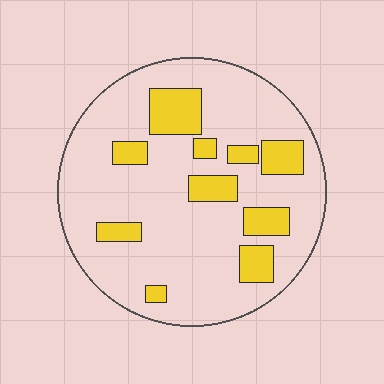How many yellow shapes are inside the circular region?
10.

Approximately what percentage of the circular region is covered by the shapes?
Approximately 20%.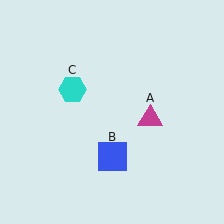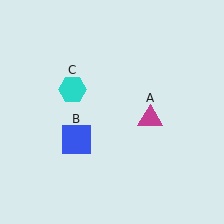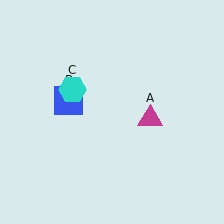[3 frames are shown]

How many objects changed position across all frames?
1 object changed position: blue square (object B).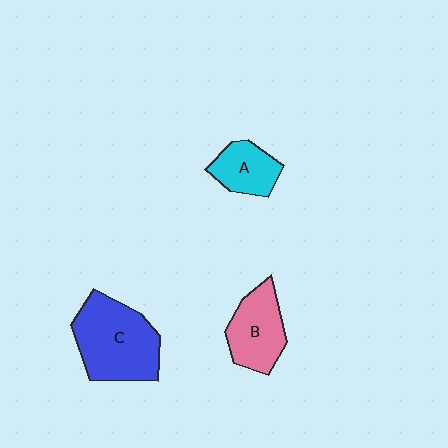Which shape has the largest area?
Shape C (blue).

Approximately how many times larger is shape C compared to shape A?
Approximately 2.1 times.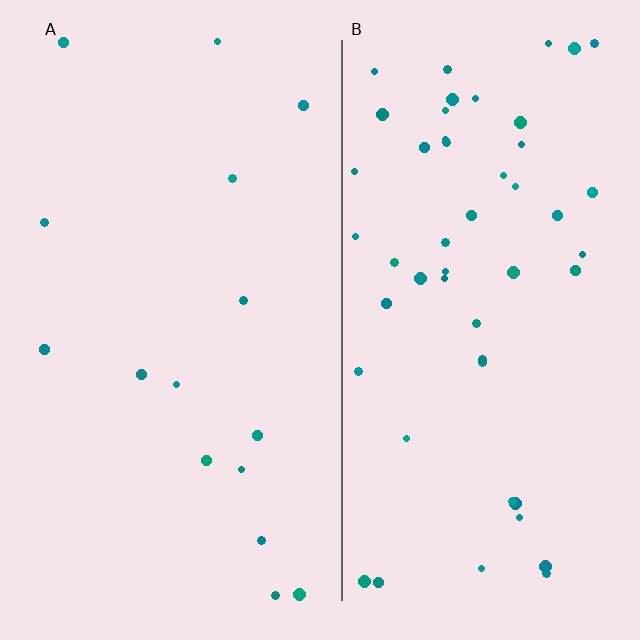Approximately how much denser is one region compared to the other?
Approximately 3.3× — region B over region A.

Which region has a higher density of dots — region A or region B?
B (the right).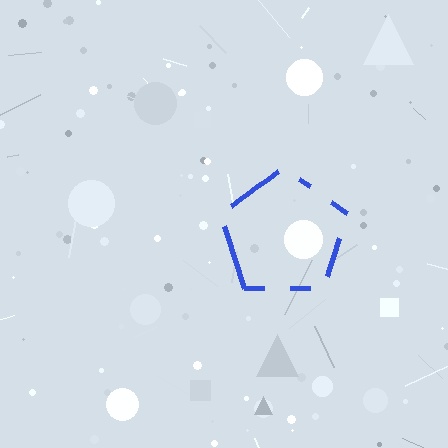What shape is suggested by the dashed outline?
The dashed outline suggests a pentagon.